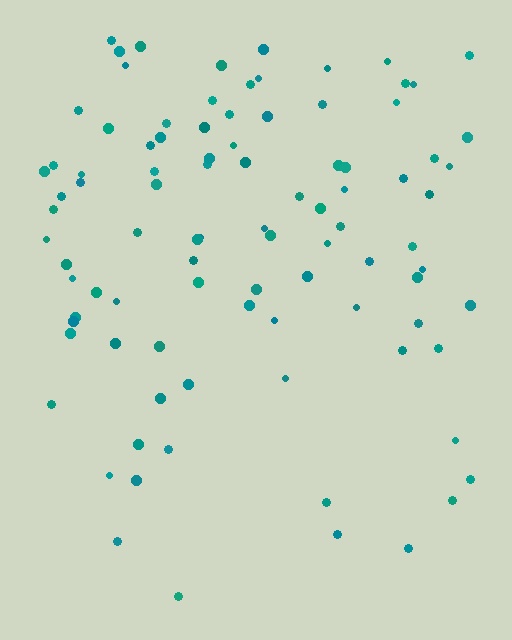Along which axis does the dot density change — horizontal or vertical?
Vertical.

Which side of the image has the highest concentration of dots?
The top.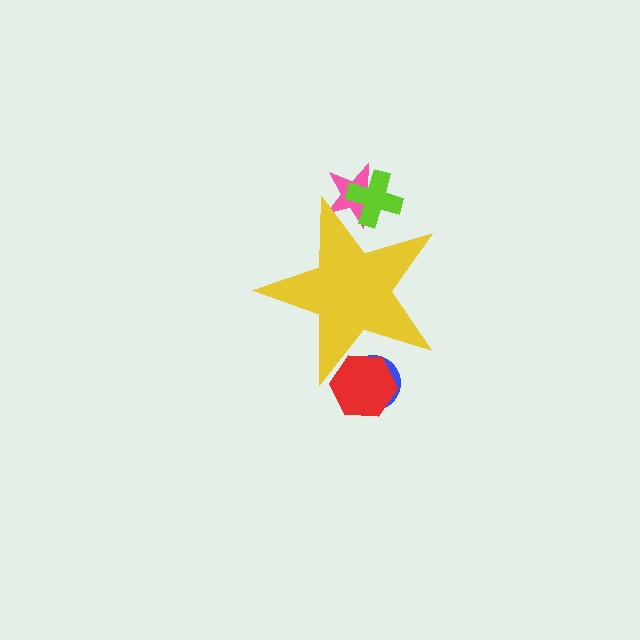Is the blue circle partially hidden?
Yes, the blue circle is partially hidden behind the yellow star.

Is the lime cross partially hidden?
Yes, the lime cross is partially hidden behind the yellow star.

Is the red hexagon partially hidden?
Yes, the red hexagon is partially hidden behind the yellow star.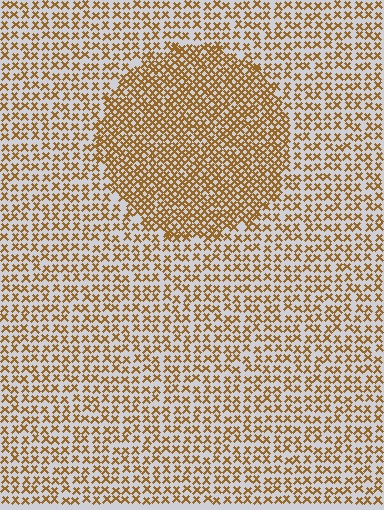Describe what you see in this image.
The image contains small brown elements arranged at two different densities. A circle-shaped region is visible where the elements are more densely packed than the surrounding area.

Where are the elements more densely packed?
The elements are more densely packed inside the circle boundary.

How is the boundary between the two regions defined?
The boundary is defined by a change in element density (approximately 1.8x ratio). All elements are the same color, size, and shape.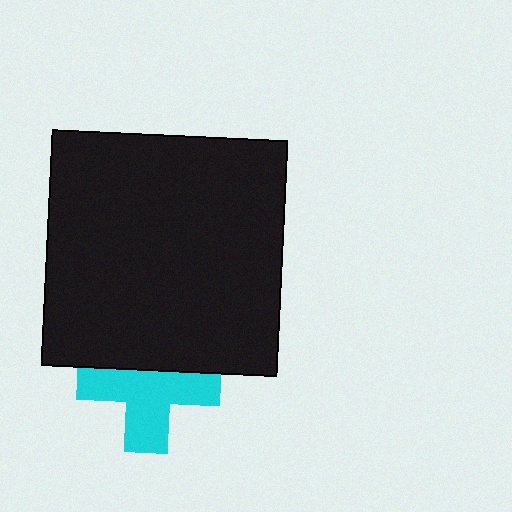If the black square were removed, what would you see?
You would see the complete cyan cross.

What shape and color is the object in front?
The object in front is a black square.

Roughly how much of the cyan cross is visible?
About half of it is visible (roughly 63%).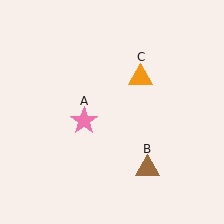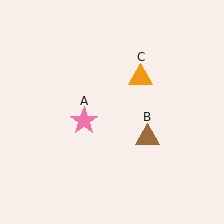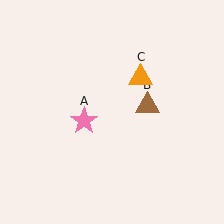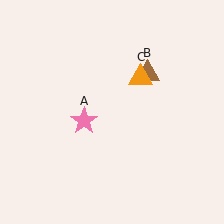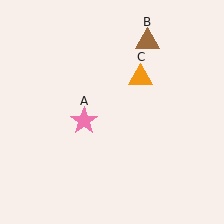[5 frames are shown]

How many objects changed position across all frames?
1 object changed position: brown triangle (object B).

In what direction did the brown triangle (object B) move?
The brown triangle (object B) moved up.